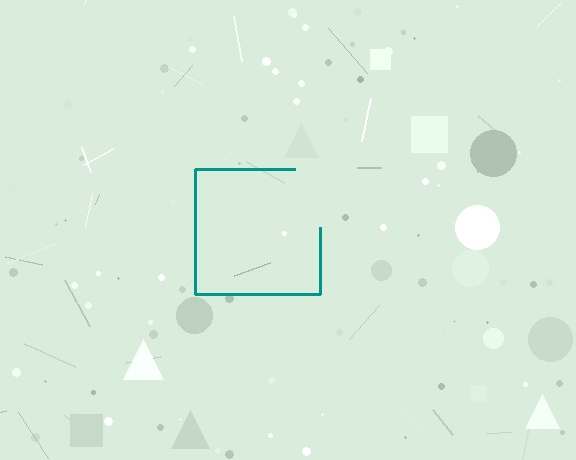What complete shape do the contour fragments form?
The contour fragments form a square.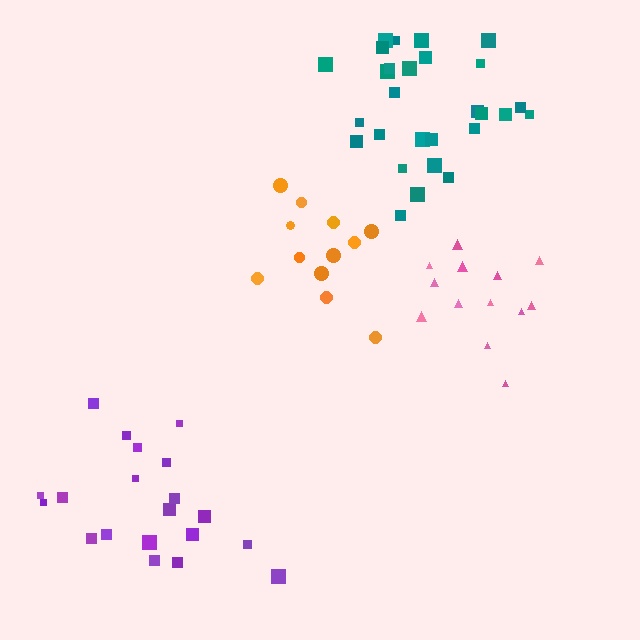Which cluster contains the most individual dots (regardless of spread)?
Teal (28).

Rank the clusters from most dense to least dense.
pink, orange, teal, purple.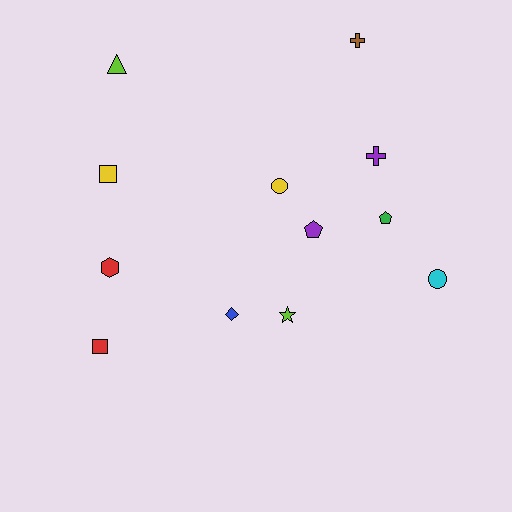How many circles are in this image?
There are 2 circles.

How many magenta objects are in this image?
There are no magenta objects.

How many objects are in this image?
There are 12 objects.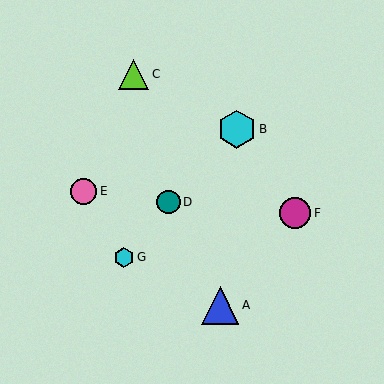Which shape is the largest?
The cyan hexagon (labeled B) is the largest.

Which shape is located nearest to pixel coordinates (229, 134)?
The cyan hexagon (labeled B) at (237, 129) is nearest to that location.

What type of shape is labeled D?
Shape D is a teal circle.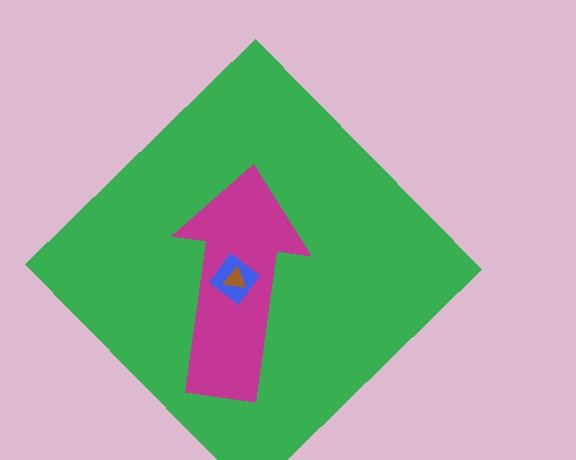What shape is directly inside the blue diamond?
The brown triangle.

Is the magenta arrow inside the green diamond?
Yes.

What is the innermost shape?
The brown triangle.